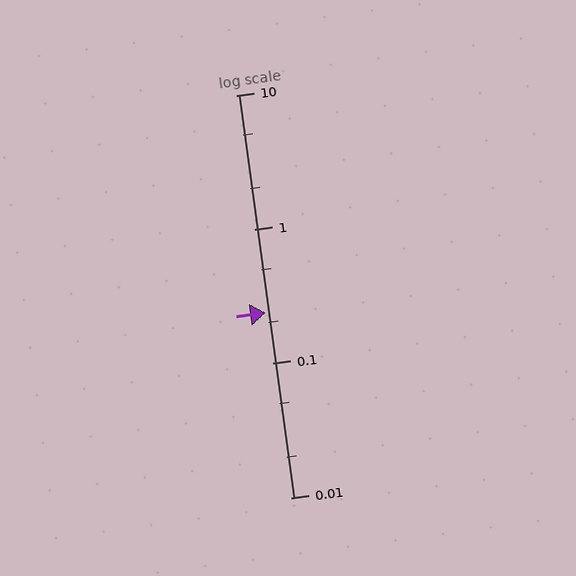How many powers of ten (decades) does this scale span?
The scale spans 3 decades, from 0.01 to 10.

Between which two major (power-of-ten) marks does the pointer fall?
The pointer is between 0.1 and 1.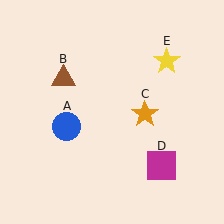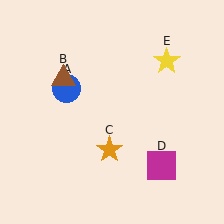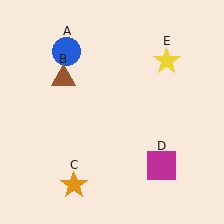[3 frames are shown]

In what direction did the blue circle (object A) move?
The blue circle (object A) moved up.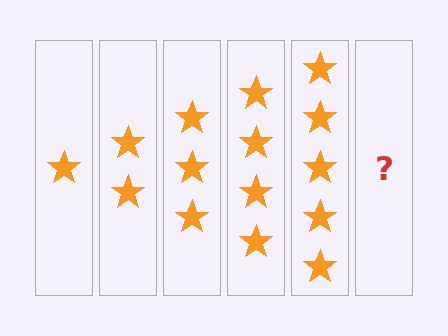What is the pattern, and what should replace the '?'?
The pattern is that each step adds one more star. The '?' should be 6 stars.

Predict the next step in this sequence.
The next step is 6 stars.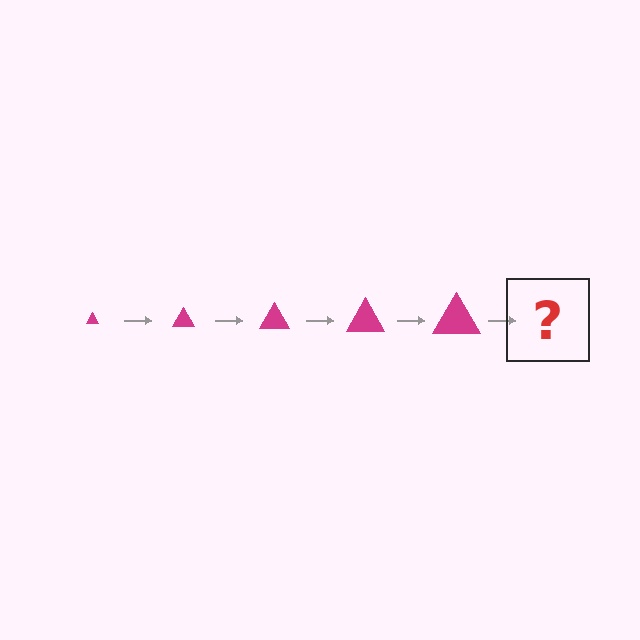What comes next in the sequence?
The next element should be a magenta triangle, larger than the previous one.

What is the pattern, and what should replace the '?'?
The pattern is that the triangle gets progressively larger each step. The '?' should be a magenta triangle, larger than the previous one.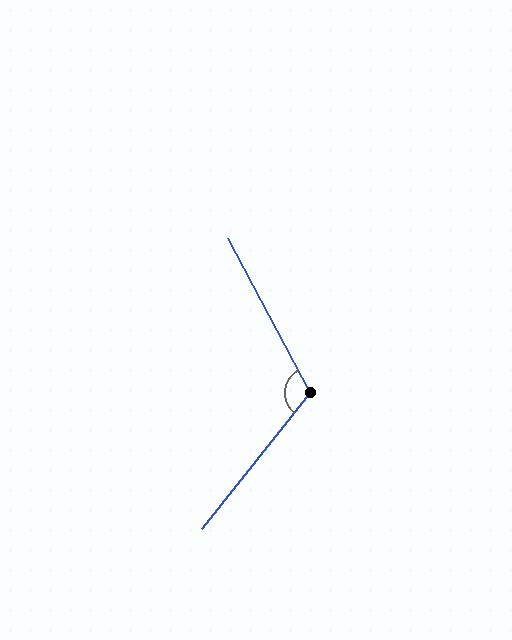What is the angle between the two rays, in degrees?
Approximately 113 degrees.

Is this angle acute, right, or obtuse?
It is obtuse.